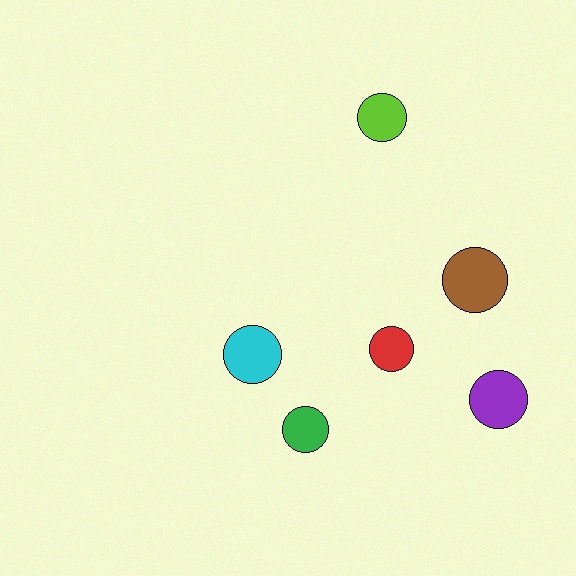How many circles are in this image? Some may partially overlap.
There are 6 circles.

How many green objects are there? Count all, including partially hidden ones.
There is 1 green object.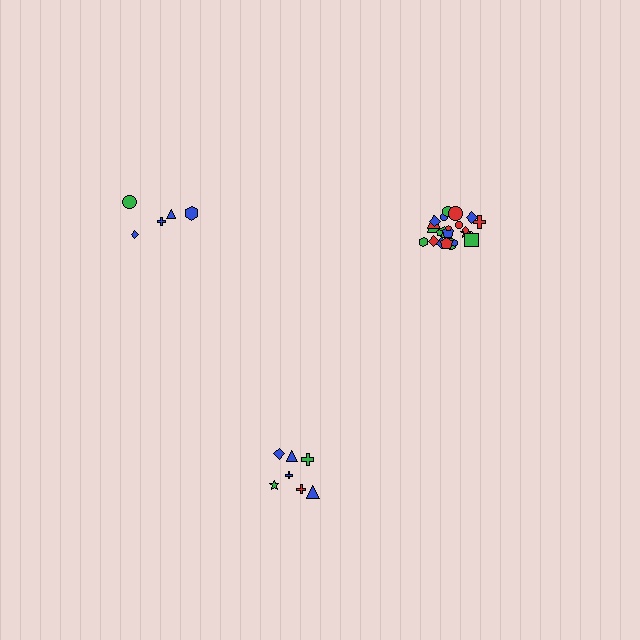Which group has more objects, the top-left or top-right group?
The top-right group.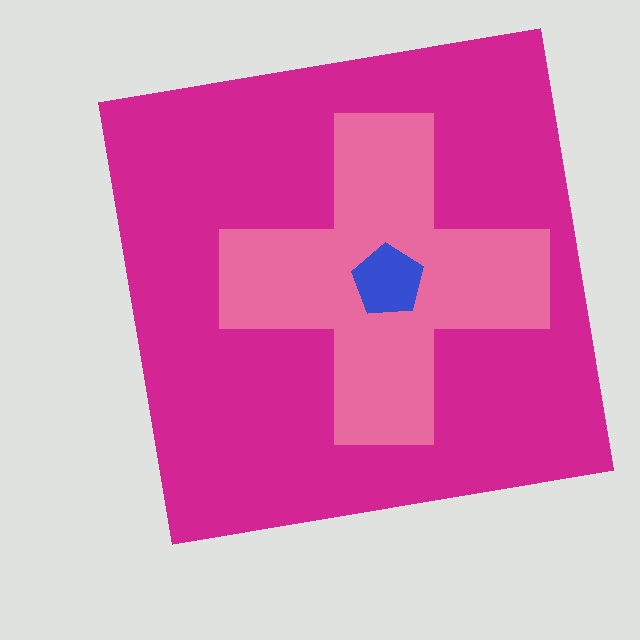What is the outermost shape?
The magenta square.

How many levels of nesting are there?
3.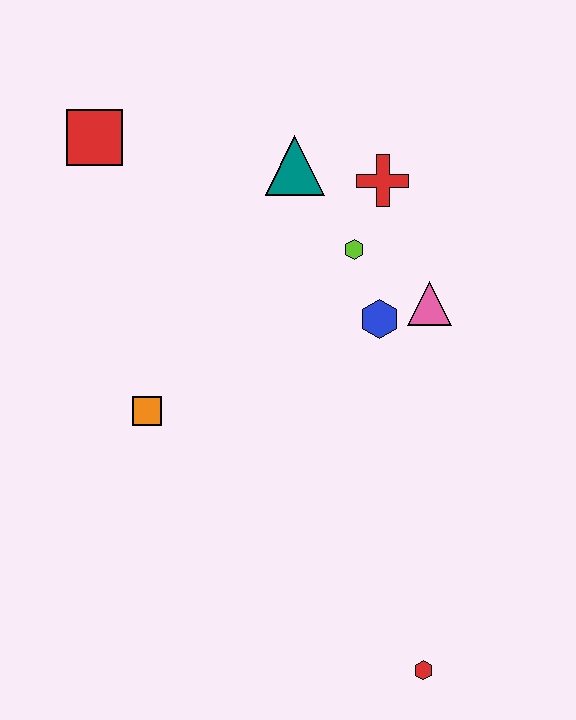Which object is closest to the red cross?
The lime hexagon is closest to the red cross.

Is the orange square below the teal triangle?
Yes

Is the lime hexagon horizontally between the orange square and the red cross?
Yes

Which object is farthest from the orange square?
The red hexagon is farthest from the orange square.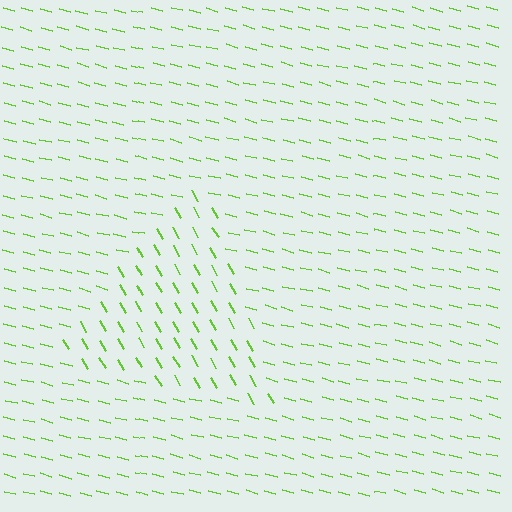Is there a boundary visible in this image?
Yes, there is a texture boundary formed by a change in line orientation.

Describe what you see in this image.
The image is filled with small lime line segments. A triangle region in the image has lines oriented differently from the surrounding lines, creating a visible texture boundary.